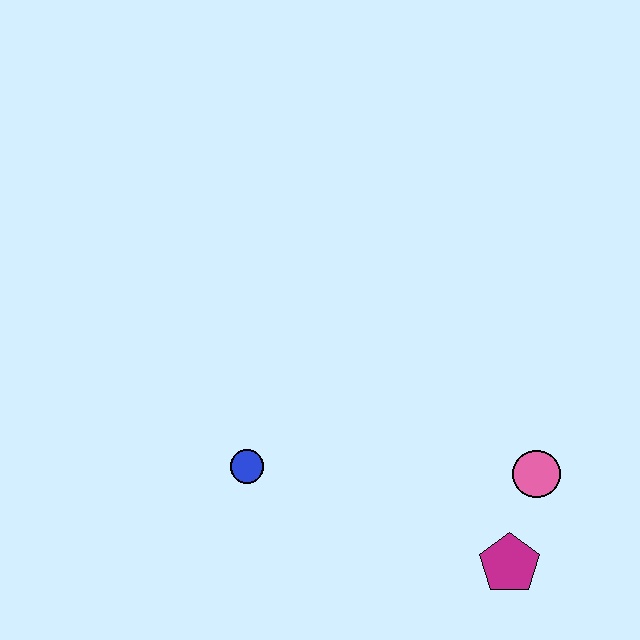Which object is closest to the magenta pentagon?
The pink circle is closest to the magenta pentagon.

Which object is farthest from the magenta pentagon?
The blue circle is farthest from the magenta pentagon.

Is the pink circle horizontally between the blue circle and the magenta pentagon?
No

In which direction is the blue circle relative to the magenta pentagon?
The blue circle is to the left of the magenta pentagon.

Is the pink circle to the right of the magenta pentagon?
Yes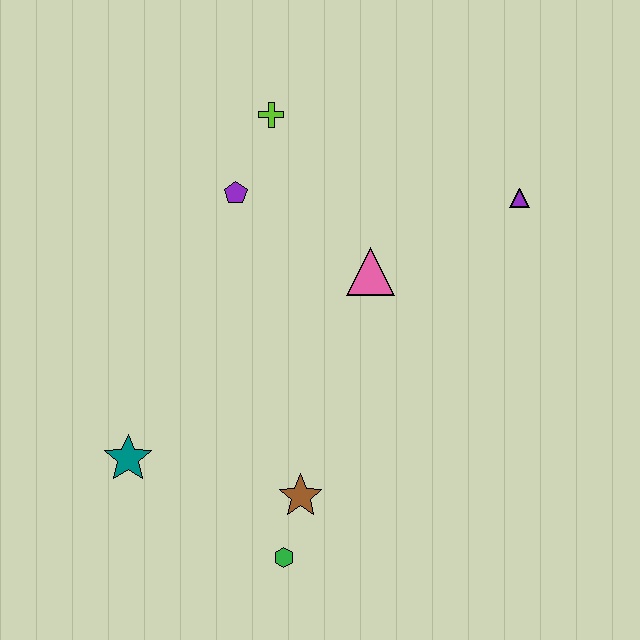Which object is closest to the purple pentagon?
The lime cross is closest to the purple pentagon.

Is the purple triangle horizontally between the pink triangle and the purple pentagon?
No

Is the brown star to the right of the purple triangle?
No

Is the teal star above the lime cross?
No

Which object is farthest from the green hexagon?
The lime cross is farthest from the green hexagon.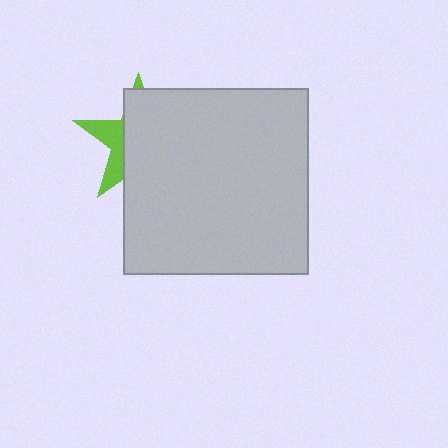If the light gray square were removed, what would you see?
You would see the complete lime star.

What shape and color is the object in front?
The object in front is a light gray square.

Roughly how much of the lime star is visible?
A small part of it is visible (roughly 31%).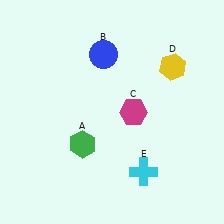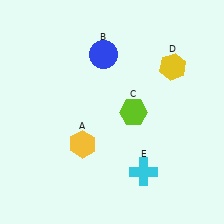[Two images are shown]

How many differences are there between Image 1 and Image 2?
There are 2 differences between the two images.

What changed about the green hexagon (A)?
In Image 1, A is green. In Image 2, it changed to yellow.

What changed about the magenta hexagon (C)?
In Image 1, C is magenta. In Image 2, it changed to lime.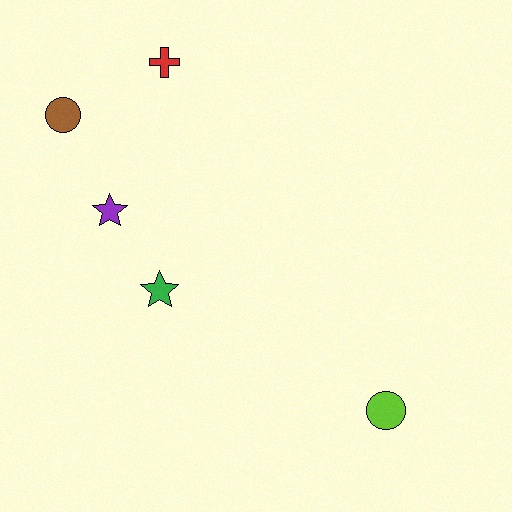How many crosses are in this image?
There is 1 cross.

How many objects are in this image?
There are 5 objects.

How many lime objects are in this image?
There is 1 lime object.